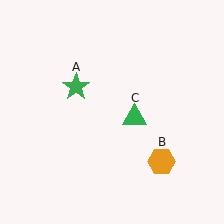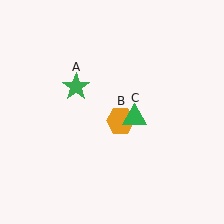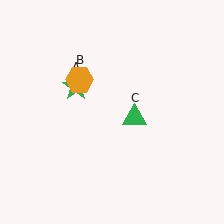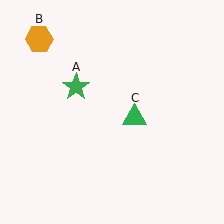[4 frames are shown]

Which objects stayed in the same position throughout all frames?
Green star (object A) and green triangle (object C) remained stationary.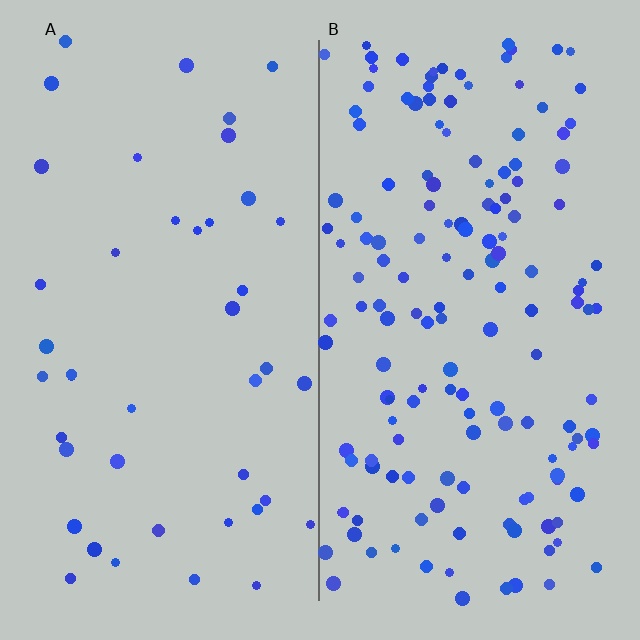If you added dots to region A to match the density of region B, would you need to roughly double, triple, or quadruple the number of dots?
Approximately quadruple.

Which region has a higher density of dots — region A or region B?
B (the right).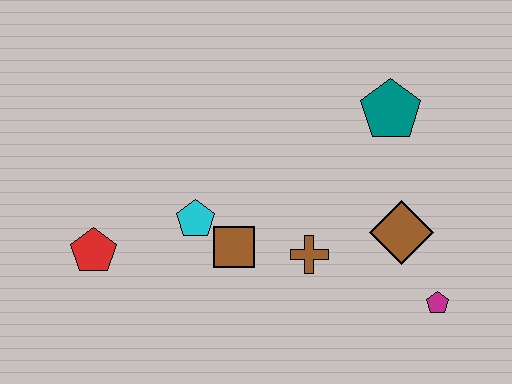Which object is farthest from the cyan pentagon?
The magenta pentagon is farthest from the cyan pentagon.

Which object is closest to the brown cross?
The brown square is closest to the brown cross.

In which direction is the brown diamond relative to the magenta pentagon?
The brown diamond is above the magenta pentagon.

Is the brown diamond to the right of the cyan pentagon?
Yes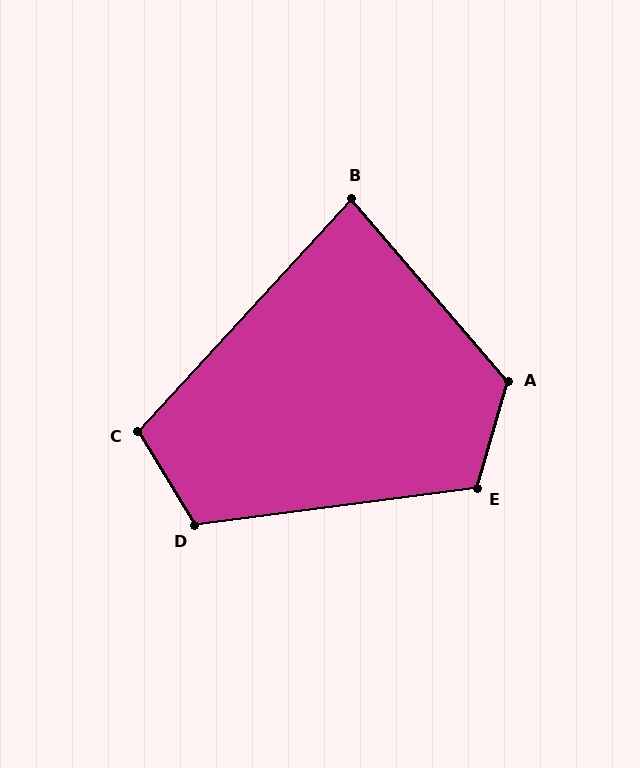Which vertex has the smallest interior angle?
B, at approximately 83 degrees.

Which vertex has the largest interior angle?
A, at approximately 123 degrees.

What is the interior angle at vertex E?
Approximately 114 degrees (obtuse).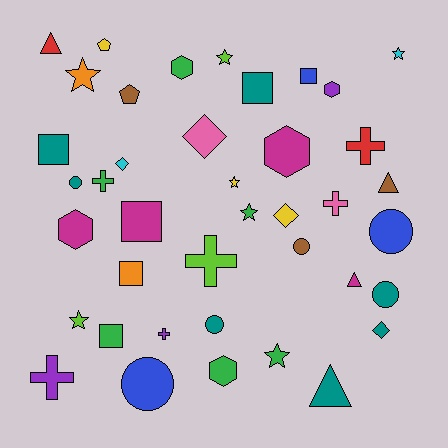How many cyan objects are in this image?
There are 2 cyan objects.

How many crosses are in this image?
There are 6 crosses.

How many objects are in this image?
There are 40 objects.